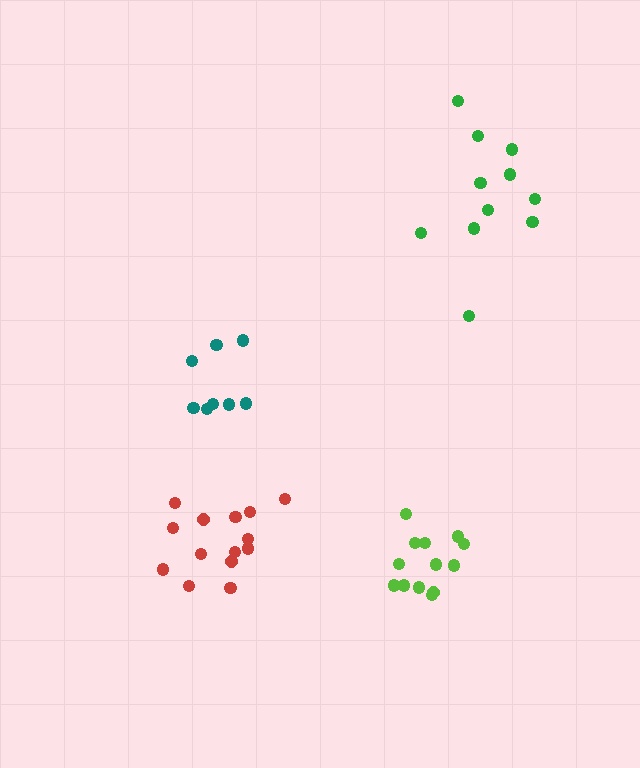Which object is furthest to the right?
The green cluster is rightmost.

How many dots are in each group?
Group 1: 13 dots, Group 2: 14 dots, Group 3: 8 dots, Group 4: 11 dots (46 total).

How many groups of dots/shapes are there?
There are 4 groups.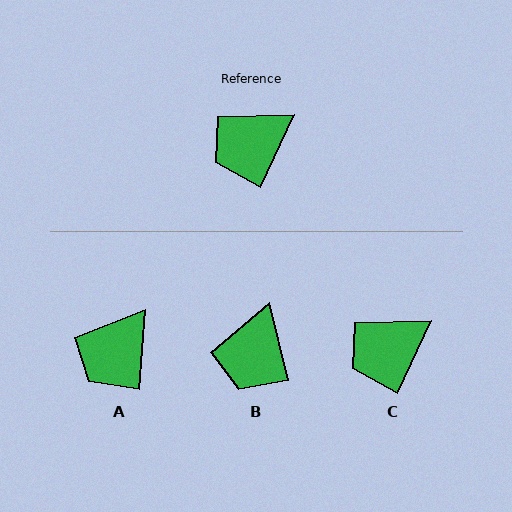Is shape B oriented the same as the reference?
No, it is off by about 39 degrees.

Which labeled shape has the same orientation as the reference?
C.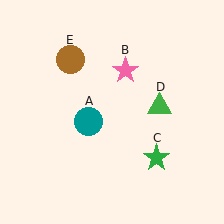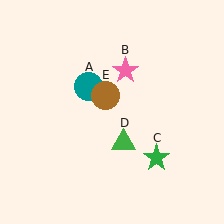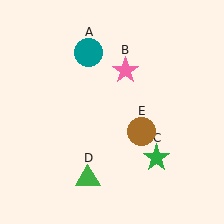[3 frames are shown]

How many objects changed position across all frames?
3 objects changed position: teal circle (object A), green triangle (object D), brown circle (object E).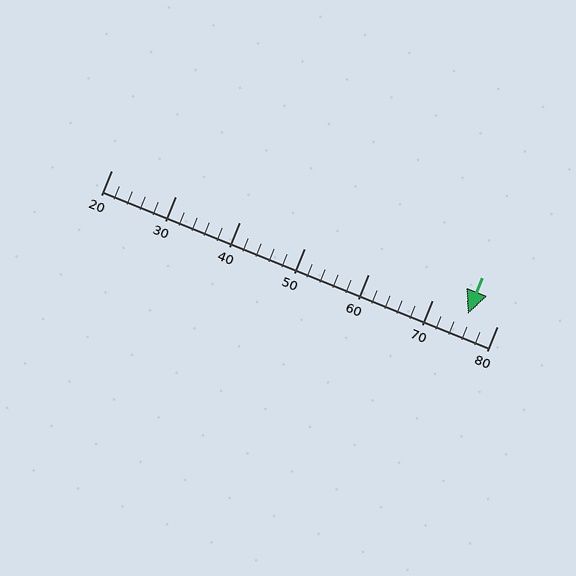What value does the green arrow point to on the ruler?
The green arrow points to approximately 76.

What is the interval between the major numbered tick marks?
The major tick marks are spaced 10 units apart.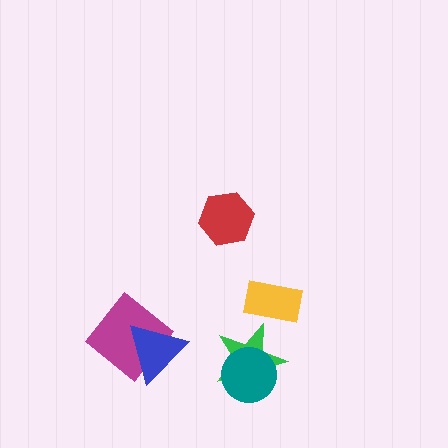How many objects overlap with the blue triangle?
1 object overlaps with the blue triangle.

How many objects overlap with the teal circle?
1 object overlaps with the teal circle.